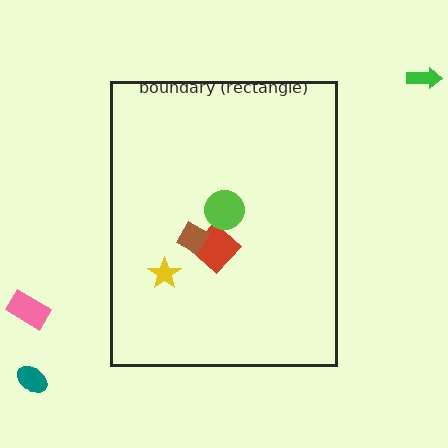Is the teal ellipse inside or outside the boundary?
Outside.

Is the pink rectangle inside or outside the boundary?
Outside.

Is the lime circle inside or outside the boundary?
Inside.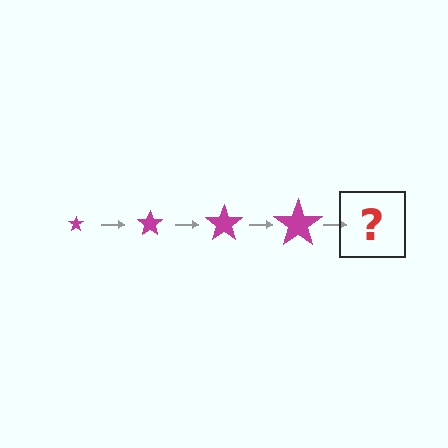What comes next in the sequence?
The next element should be a magenta star, larger than the previous one.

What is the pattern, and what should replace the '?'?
The pattern is that the star gets progressively larger each step. The '?' should be a magenta star, larger than the previous one.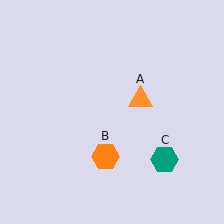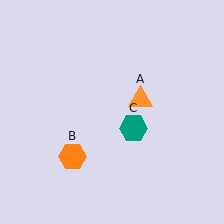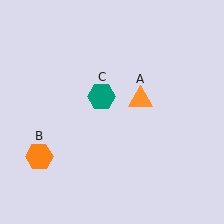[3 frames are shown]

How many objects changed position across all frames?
2 objects changed position: orange hexagon (object B), teal hexagon (object C).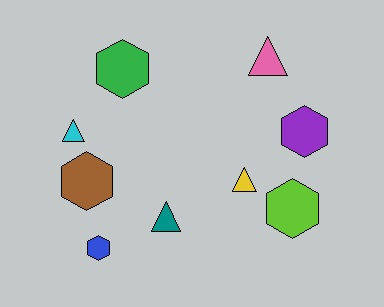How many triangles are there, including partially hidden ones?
There are 4 triangles.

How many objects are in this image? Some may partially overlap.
There are 9 objects.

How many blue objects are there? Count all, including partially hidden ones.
There is 1 blue object.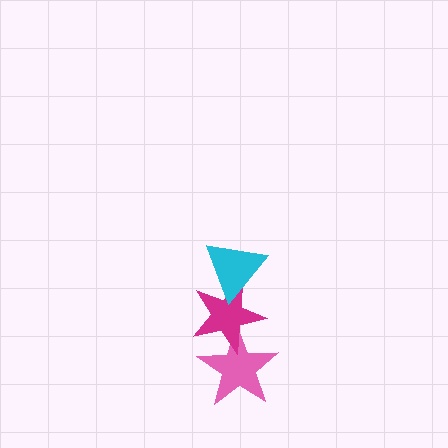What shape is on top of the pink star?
The magenta star is on top of the pink star.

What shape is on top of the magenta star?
The cyan triangle is on top of the magenta star.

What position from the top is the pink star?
The pink star is 3rd from the top.